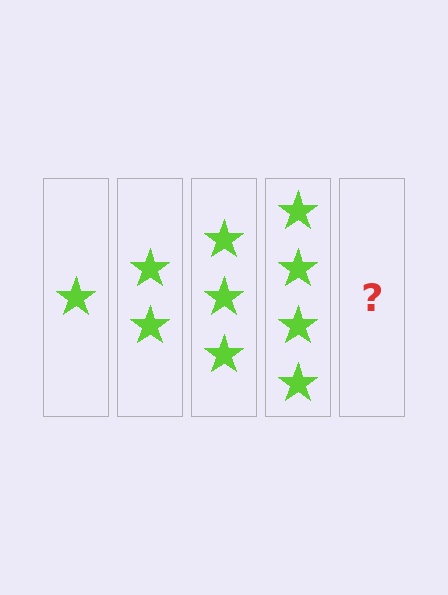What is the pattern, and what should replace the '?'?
The pattern is that each step adds one more star. The '?' should be 5 stars.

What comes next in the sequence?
The next element should be 5 stars.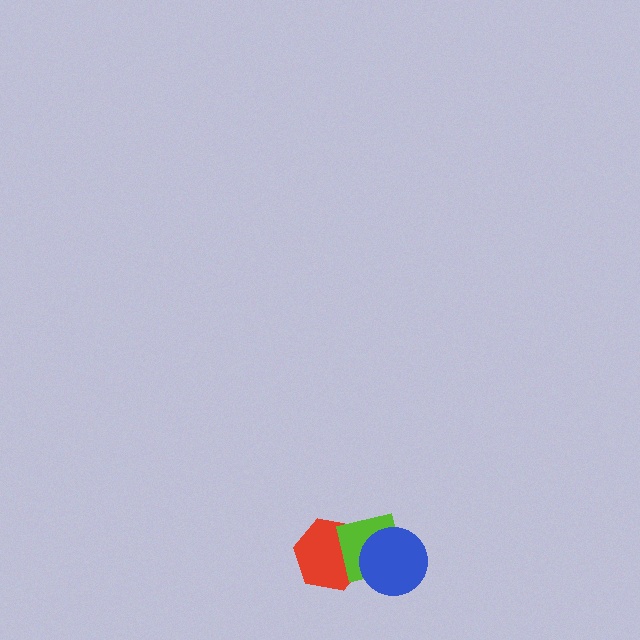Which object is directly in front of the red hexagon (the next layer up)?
The lime square is directly in front of the red hexagon.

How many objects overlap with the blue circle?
2 objects overlap with the blue circle.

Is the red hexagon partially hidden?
Yes, it is partially covered by another shape.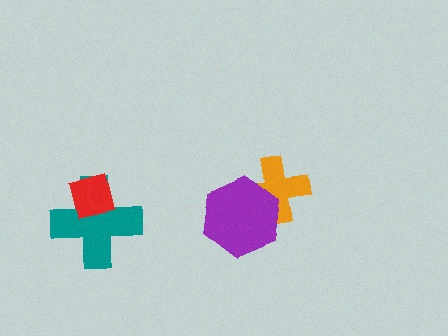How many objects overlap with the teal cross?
1 object overlaps with the teal cross.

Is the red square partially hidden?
No, no other shape covers it.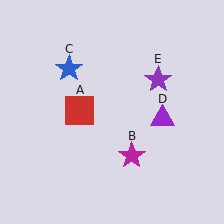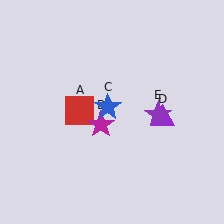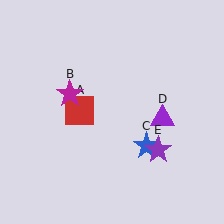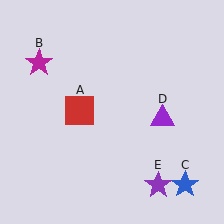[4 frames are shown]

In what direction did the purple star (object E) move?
The purple star (object E) moved down.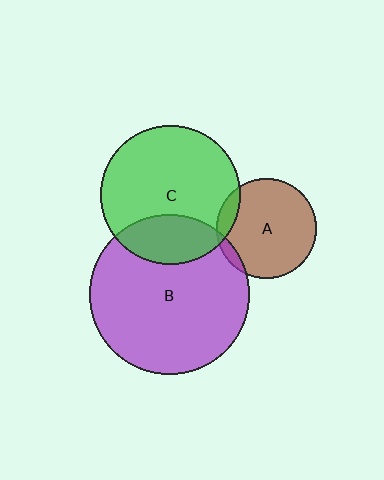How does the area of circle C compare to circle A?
Approximately 2.0 times.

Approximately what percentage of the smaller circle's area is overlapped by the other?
Approximately 10%.